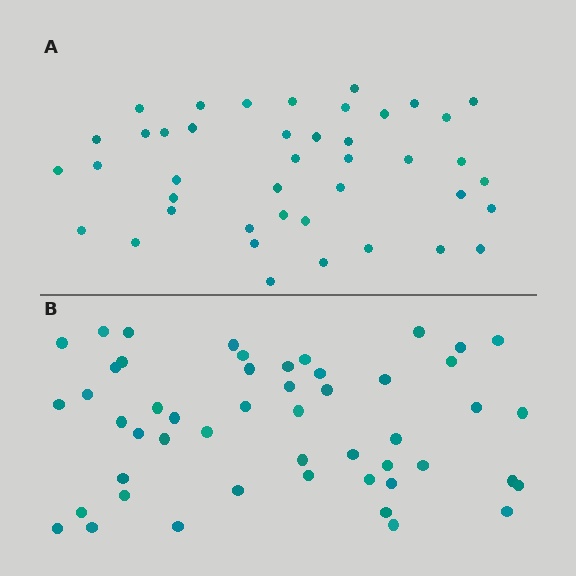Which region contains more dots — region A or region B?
Region B (the bottom region) has more dots.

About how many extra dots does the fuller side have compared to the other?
Region B has roughly 8 or so more dots than region A.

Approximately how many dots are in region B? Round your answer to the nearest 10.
About 50 dots.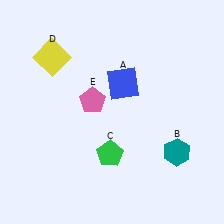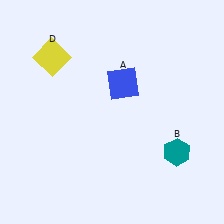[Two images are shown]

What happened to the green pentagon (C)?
The green pentagon (C) was removed in Image 2. It was in the bottom-left area of Image 1.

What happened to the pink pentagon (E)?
The pink pentagon (E) was removed in Image 2. It was in the top-left area of Image 1.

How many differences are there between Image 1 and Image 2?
There are 2 differences between the two images.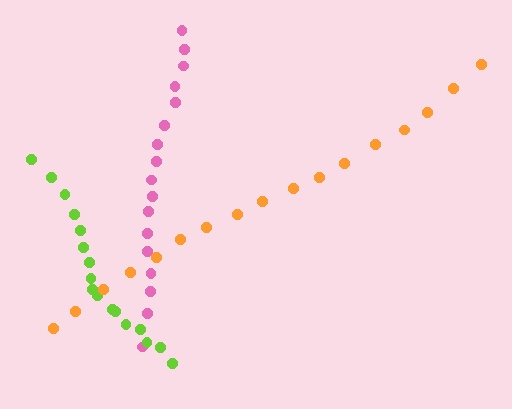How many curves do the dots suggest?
There are 3 distinct paths.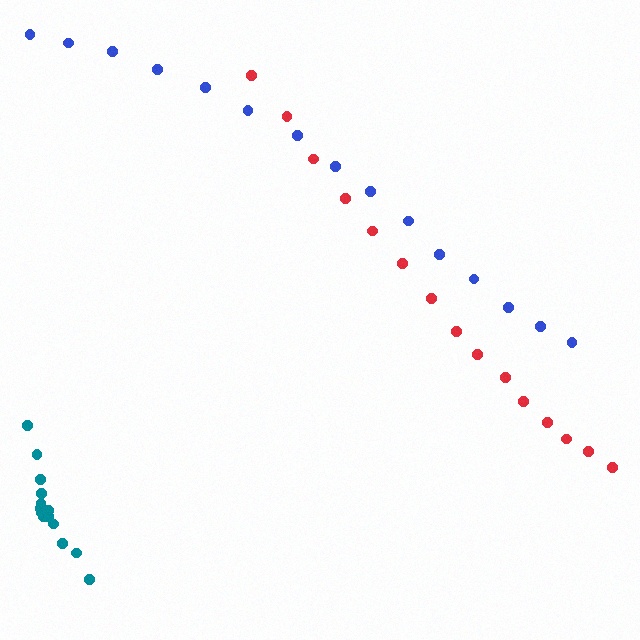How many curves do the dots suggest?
There are 3 distinct paths.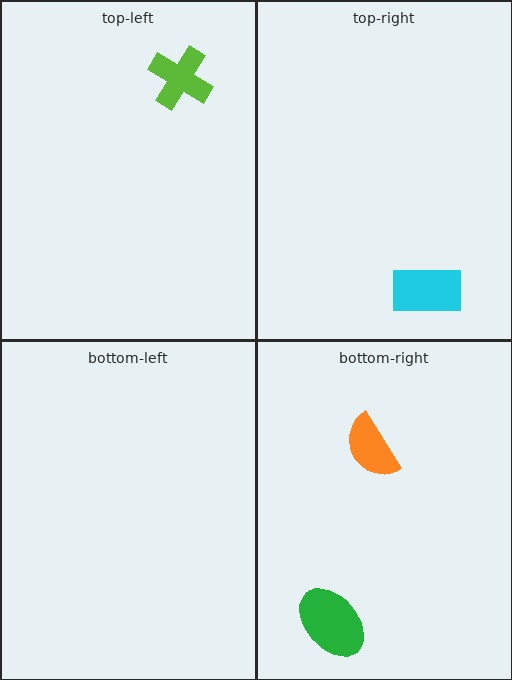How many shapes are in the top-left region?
1.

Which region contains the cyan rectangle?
The top-right region.